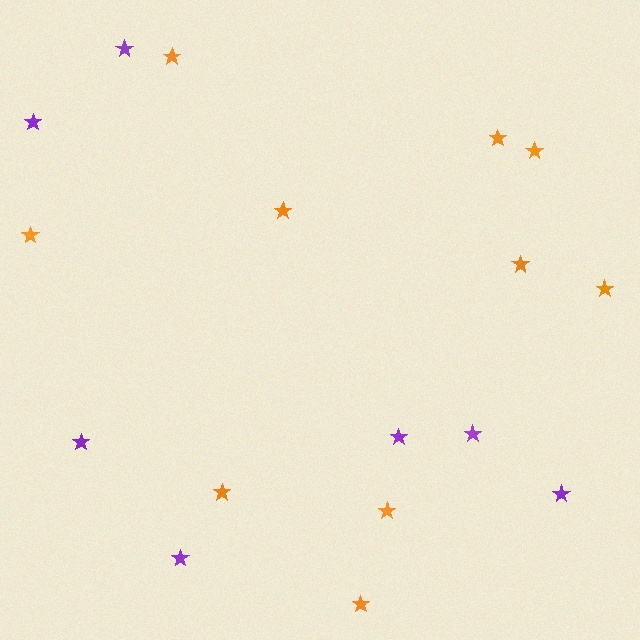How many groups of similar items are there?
There are 2 groups: one group of orange stars (10) and one group of purple stars (7).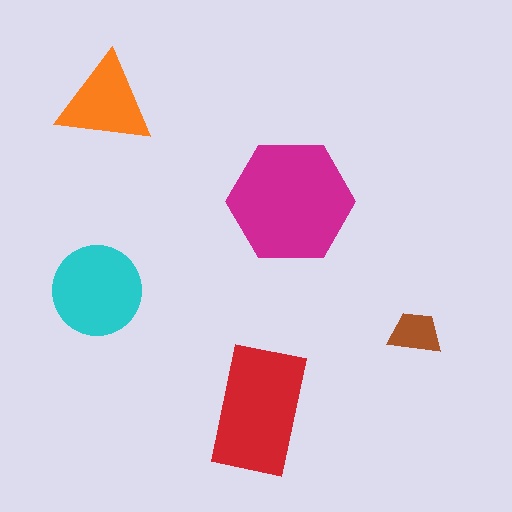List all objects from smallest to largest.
The brown trapezoid, the orange triangle, the cyan circle, the red rectangle, the magenta hexagon.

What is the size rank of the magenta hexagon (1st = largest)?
1st.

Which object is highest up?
The orange triangle is topmost.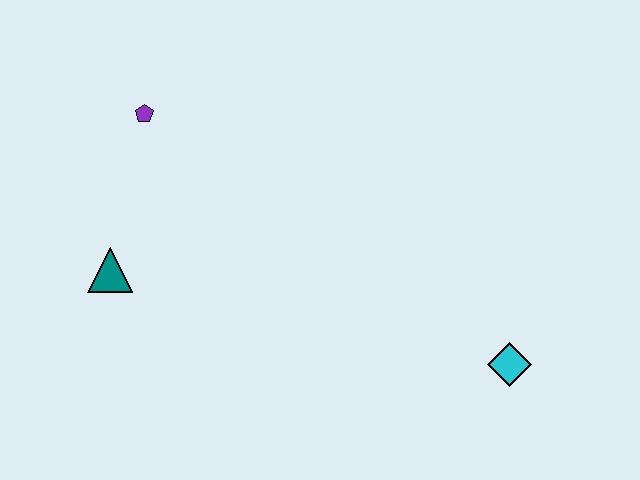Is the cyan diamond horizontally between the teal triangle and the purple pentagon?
No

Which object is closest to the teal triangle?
The purple pentagon is closest to the teal triangle.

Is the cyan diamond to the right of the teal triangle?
Yes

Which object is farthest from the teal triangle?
The cyan diamond is farthest from the teal triangle.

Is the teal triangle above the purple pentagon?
No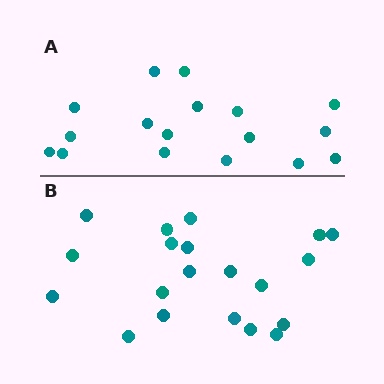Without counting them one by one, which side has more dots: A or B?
Region B (the bottom region) has more dots.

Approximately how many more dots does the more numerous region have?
Region B has just a few more — roughly 2 or 3 more dots than region A.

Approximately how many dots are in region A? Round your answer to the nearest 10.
About 20 dots. (The exact count is 17, which rounds to 20.)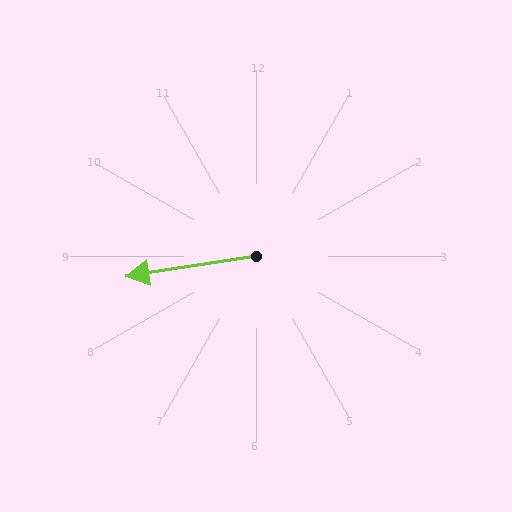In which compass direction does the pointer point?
West.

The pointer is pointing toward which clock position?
Roughly 9 o'clock.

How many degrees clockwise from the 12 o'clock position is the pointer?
Approximately 261 degrees.